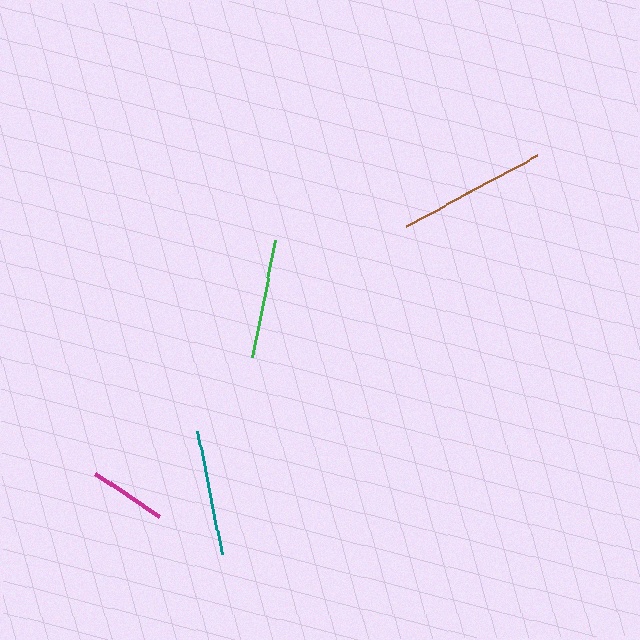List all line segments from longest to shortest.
From longest to shortest: brown, teal, green, magenta.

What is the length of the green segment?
The green segment is approximately 119 pixels long.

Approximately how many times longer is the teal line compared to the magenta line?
The teal line is approximately 1.6 times the length of the magenta line.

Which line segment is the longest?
The brown line is the longest at approximately 149 pixels.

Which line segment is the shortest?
The magenta line is the shortest at approximately 78 pixels.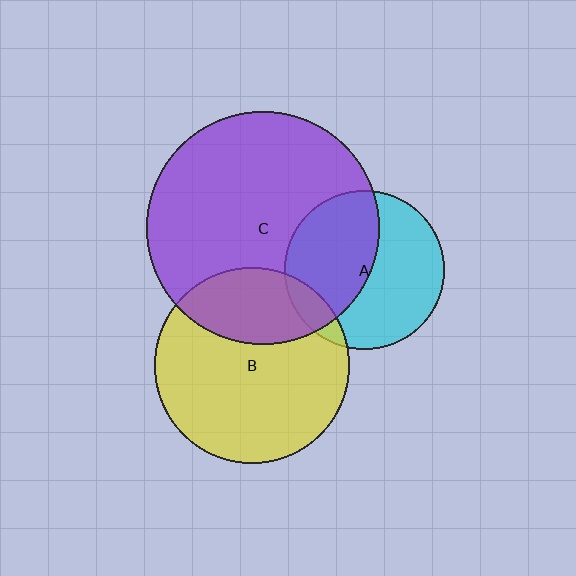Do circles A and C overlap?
Yes.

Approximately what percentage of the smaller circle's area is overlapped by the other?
Approximately 45%.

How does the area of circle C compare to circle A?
Approximately 2.1 times.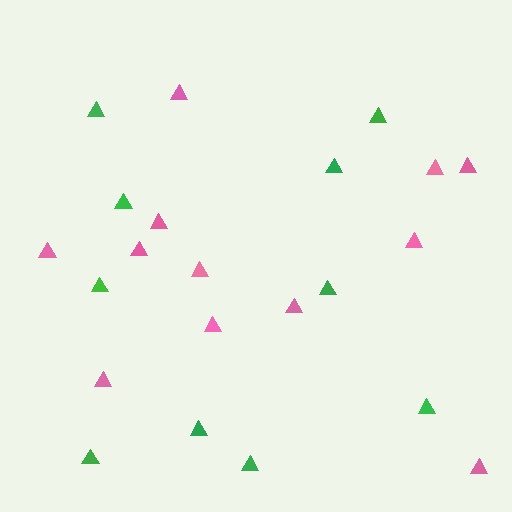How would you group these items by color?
There are 2 groups: one group of green triangles (10) and one group of pink triangles (12).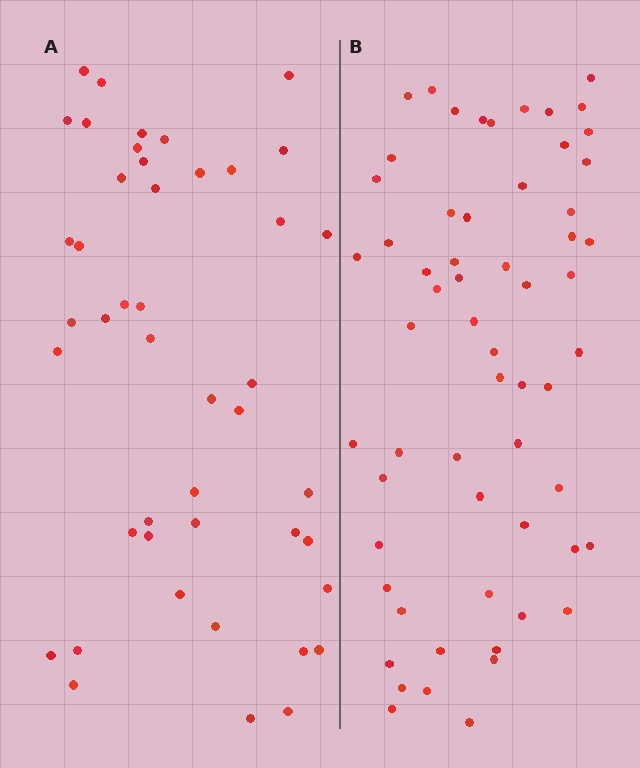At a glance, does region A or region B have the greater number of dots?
Region B (the right region) has more dots.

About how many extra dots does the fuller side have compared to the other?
Region B has approximately 15 more dots than region A.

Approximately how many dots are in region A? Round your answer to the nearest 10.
About 40 dots. (The exact count is 45, which rounds to 40.)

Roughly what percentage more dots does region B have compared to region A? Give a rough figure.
About 35% more.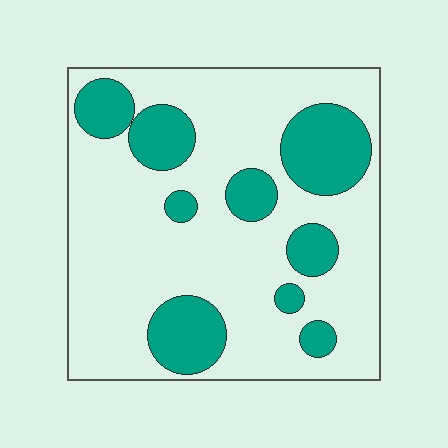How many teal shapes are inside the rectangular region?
9.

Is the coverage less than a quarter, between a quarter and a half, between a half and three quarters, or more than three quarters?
Between a quarter and a half.